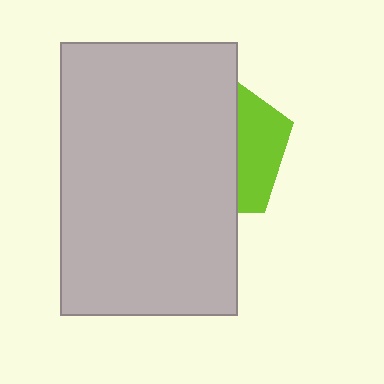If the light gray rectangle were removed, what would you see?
You would see the complete lime pentagon.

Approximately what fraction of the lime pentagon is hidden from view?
Roughly 68% of the lime pentagon is hidden behind the light gray rectangle.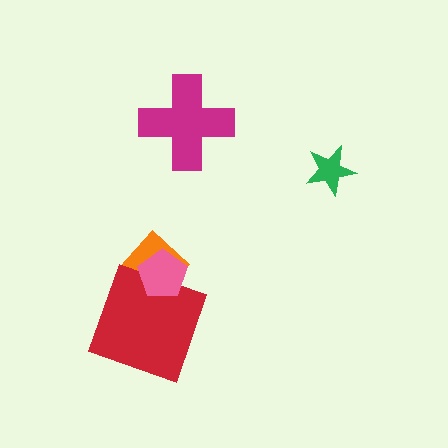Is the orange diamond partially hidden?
Yes, it is partially covered by another shape.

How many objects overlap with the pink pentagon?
2 objects overlap with the pink pentagon.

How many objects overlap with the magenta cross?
0 objects overlap with the magenta cross.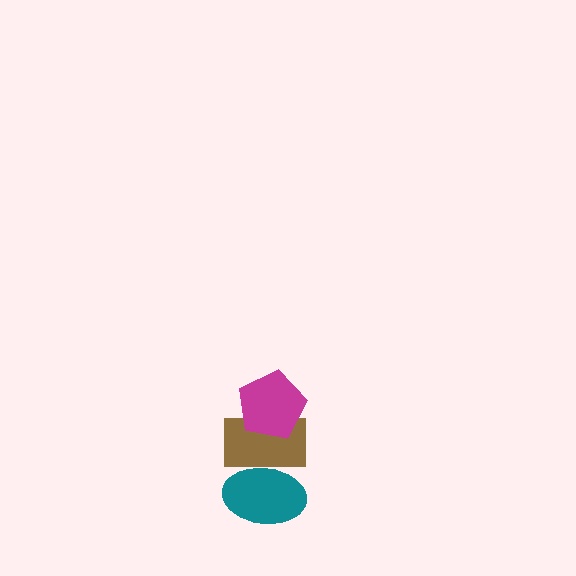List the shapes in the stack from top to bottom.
From top to bottom: the magenta pentagon, the brown rectangle, the teal ellipse.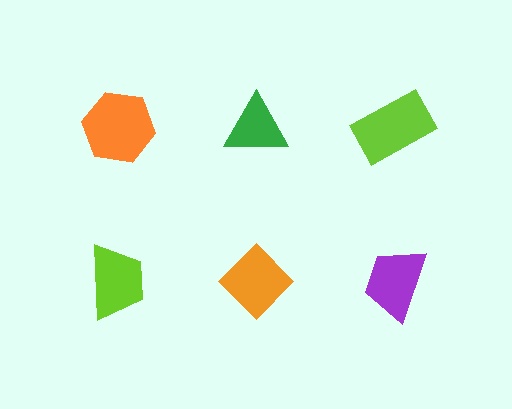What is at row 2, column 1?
A lime trapezoid.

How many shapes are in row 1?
3 shapes.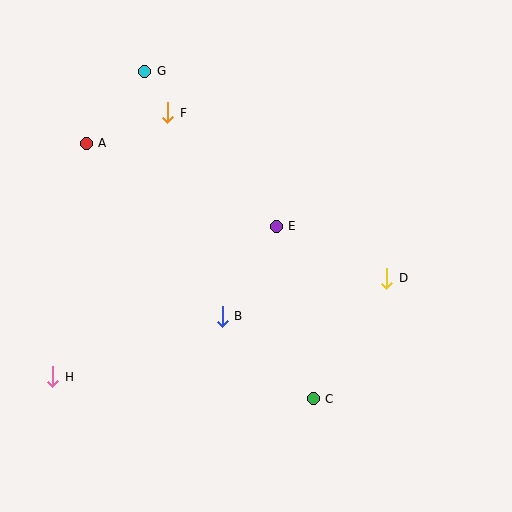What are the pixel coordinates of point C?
Point C is at (313, 399).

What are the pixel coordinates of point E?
Point E is at (276, 226).